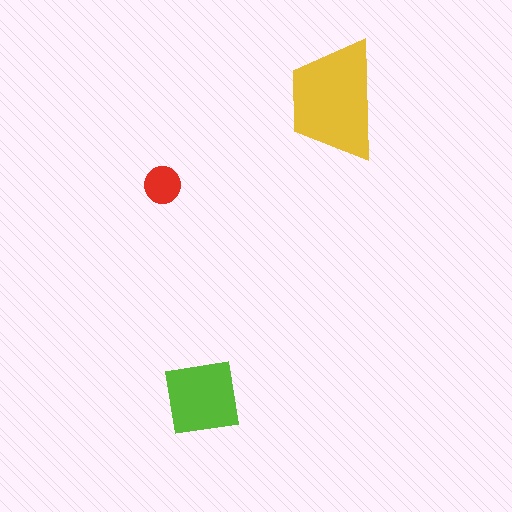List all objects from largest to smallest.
The yellow trapezoid, the lime square, the red circle.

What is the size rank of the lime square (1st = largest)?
2nd.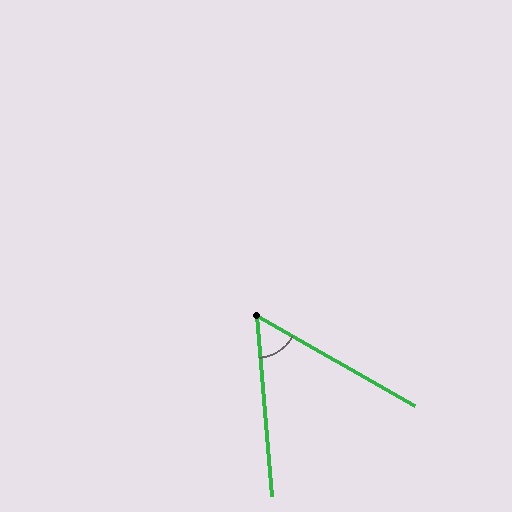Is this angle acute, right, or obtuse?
It is acute.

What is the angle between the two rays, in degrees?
Approximately 55 degrees.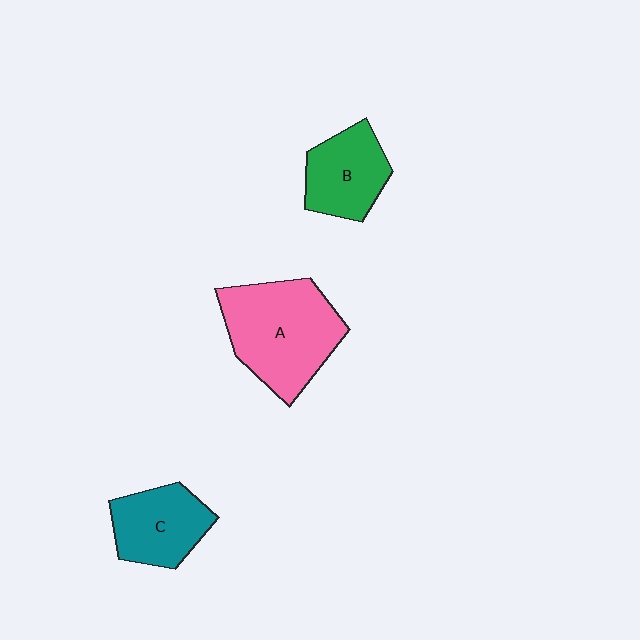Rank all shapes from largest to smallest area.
From largest to smallest: A (pink), C (teal), B (green).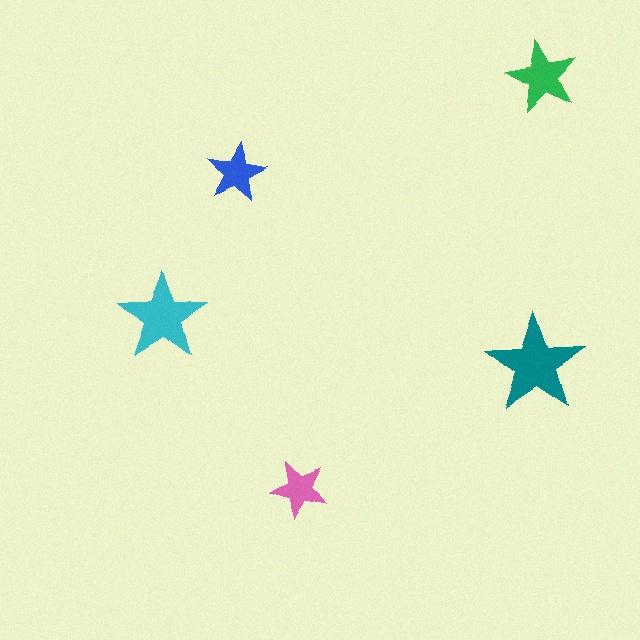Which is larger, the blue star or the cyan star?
The cyan one.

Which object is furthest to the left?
The cyan star is leftmost.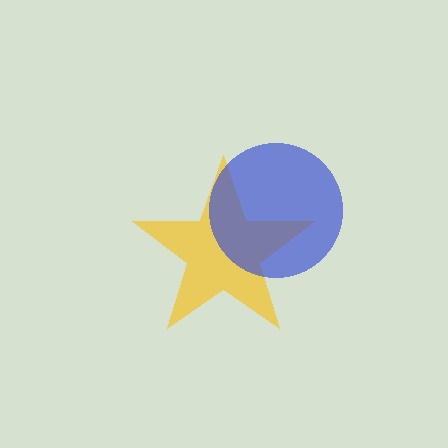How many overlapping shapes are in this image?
There are 2 overlapping shapes in the image.